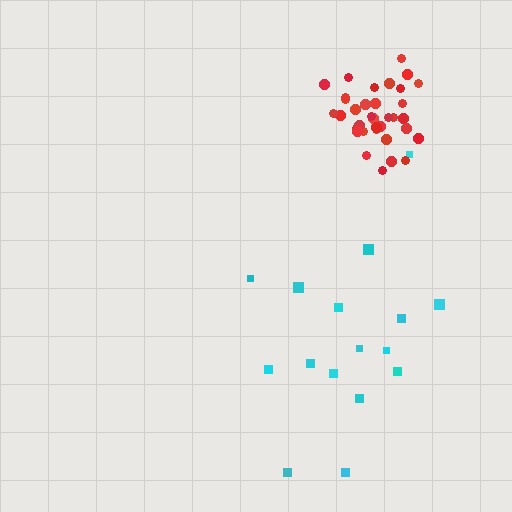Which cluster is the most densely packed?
Red.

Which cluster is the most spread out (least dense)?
Cyan.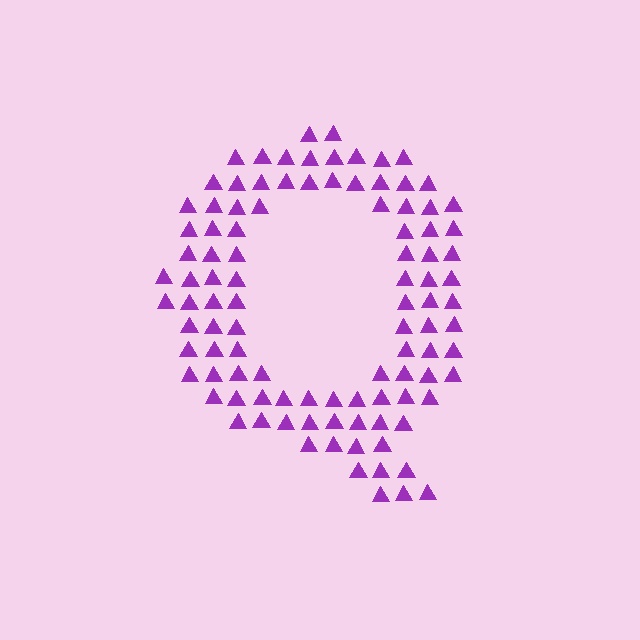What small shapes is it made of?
It is made of small triangles.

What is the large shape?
The large shape is the letter Q.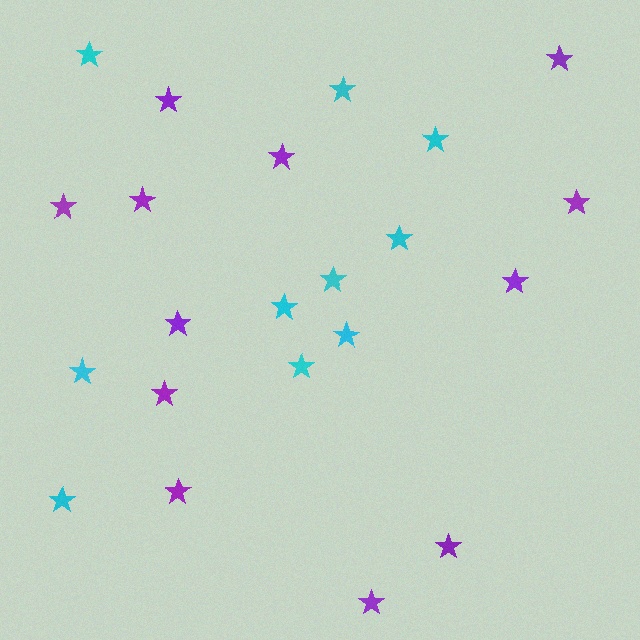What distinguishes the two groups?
There are 2 groups: one group of cyan stars (10) and one group of purple stars (12).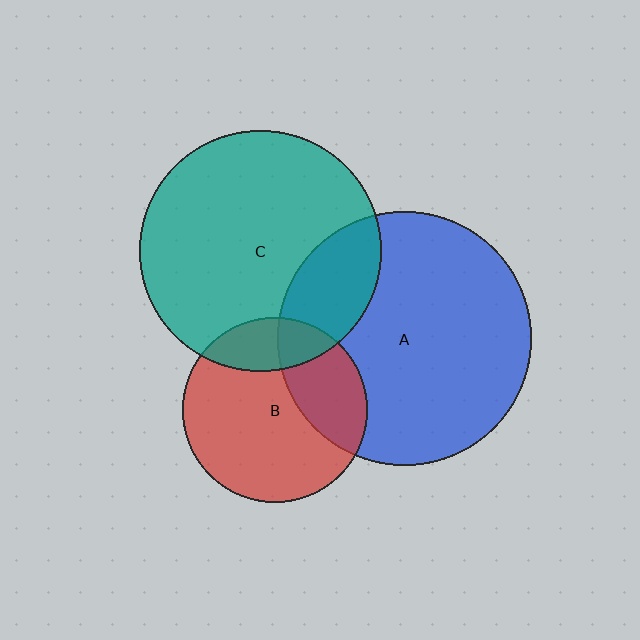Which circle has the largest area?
Circle A (blue).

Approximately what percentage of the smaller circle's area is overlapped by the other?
Approximately 20%.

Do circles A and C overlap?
Yes.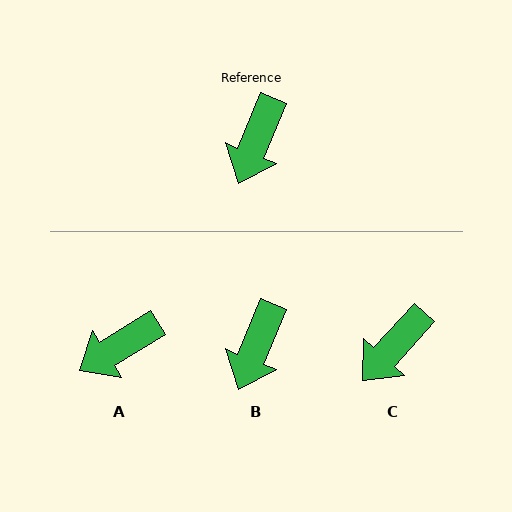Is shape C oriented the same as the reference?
No, it is off by about 20 degrees.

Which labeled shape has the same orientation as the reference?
B.